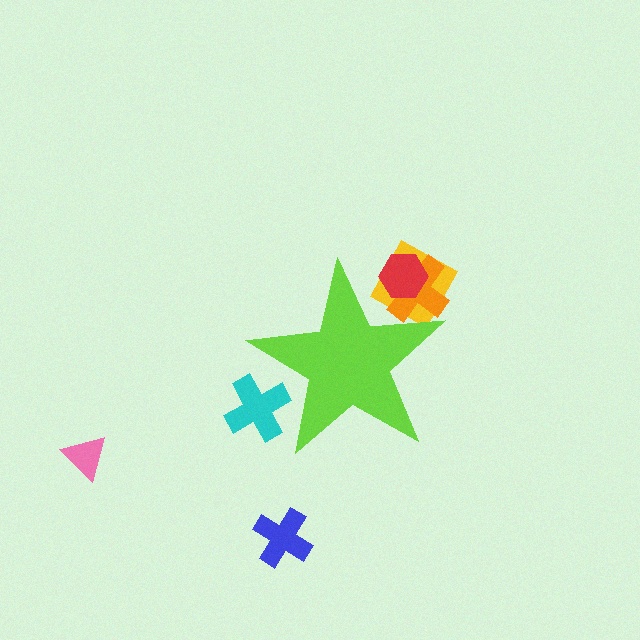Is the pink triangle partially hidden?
No, the pink triangle is fully visible.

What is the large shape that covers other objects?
A lime star.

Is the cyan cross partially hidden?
Yes, the cyan cross is partially hidden behind the lime star.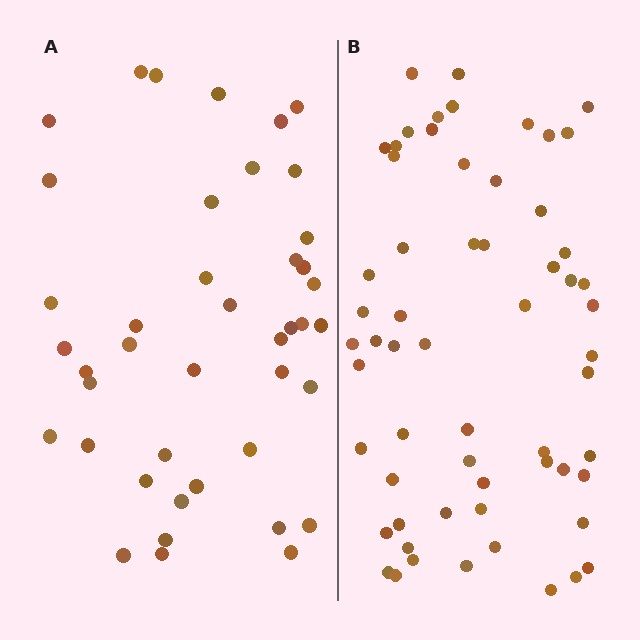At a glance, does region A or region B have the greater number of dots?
Region B (the right region) has more dots.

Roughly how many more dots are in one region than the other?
Region B has approximately 20 more dots than region A.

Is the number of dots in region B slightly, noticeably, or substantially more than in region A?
Region B has noticeably more, but not dramatically so. The ratio is roughly 1.4 to 1.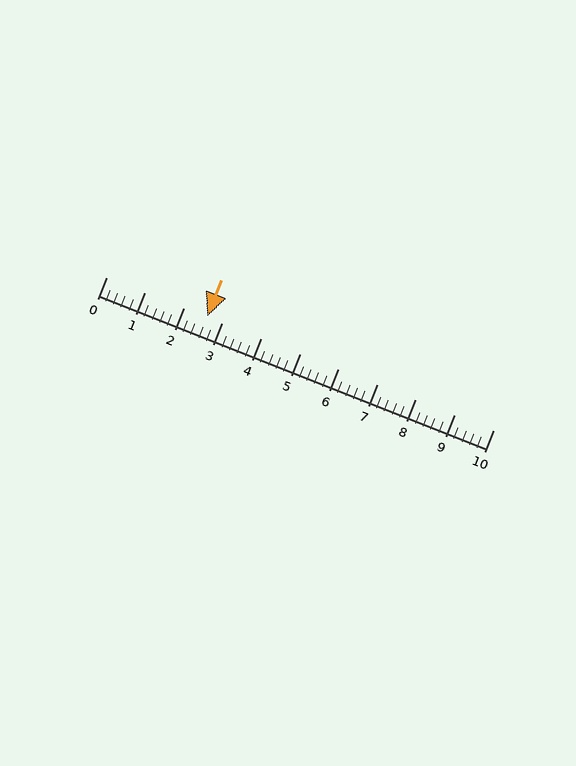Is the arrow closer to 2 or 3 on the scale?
The arrow is closer to 3.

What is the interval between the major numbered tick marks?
The major tick marks are spaced 1 units apart.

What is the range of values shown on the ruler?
The ruler shows values from 0 to 10.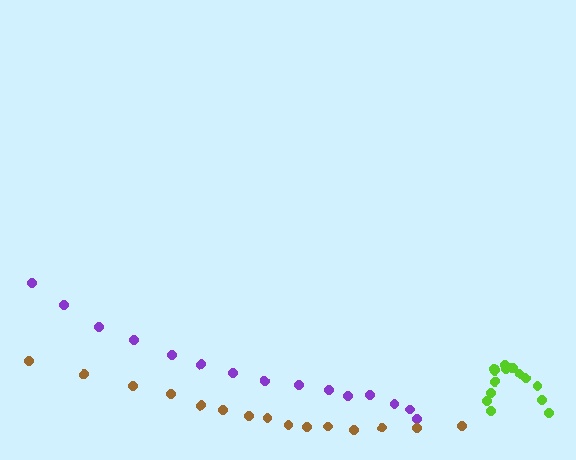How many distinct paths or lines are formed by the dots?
There are 3 distinct paths.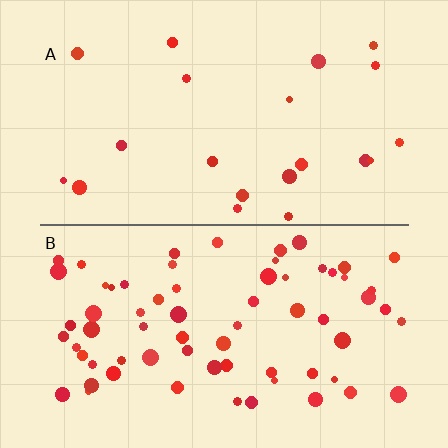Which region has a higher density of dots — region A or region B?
B (the bottom).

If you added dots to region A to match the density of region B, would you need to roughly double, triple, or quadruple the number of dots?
Approximately triple.